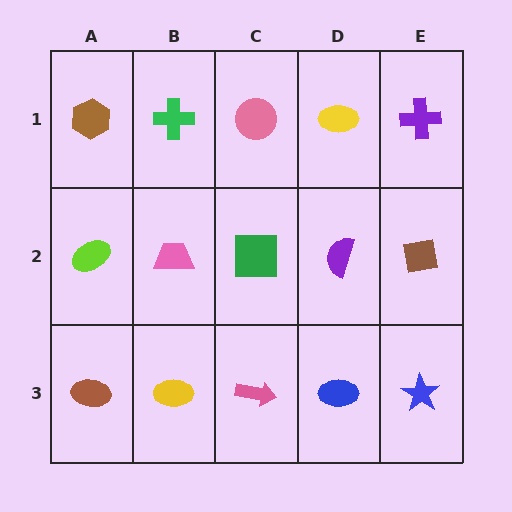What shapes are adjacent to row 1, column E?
A brown square (row 2, column E), a yellow ellipse (row 1, column D).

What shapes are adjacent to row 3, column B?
A pink trapezoid (row 2, column B), a brown ellipse (row 3, column A), a pink arrow (row 3, column C).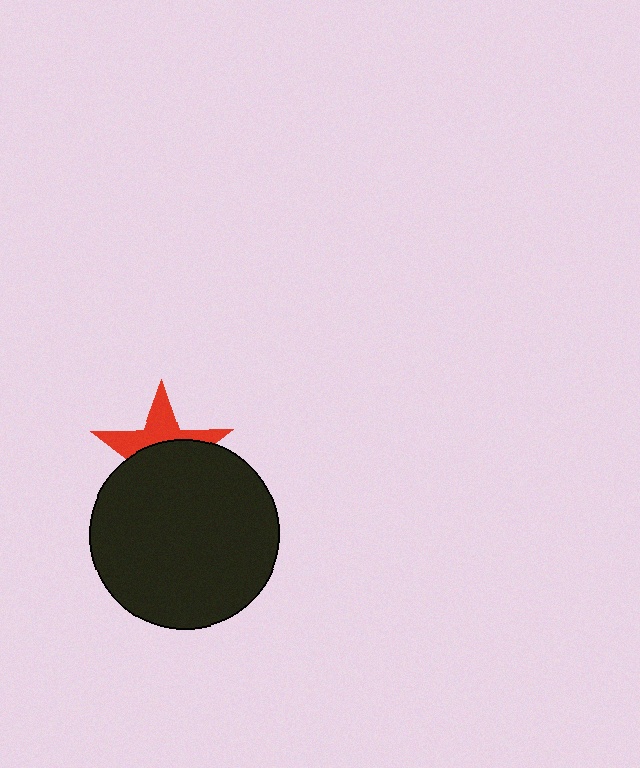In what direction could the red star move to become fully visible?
The red star could move up. That would shift it out from behind the black circle entirely.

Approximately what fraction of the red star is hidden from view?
Roughly 58% of the red star is hidden behind the black circle.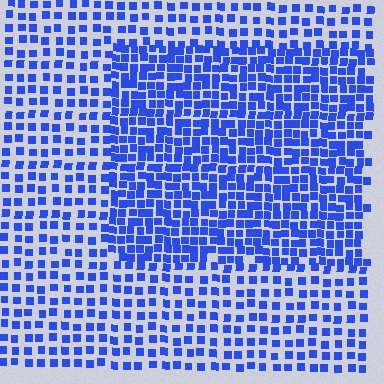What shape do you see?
I see a rectangle.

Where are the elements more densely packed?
The elements are more densely packed inside the rectangle boundary.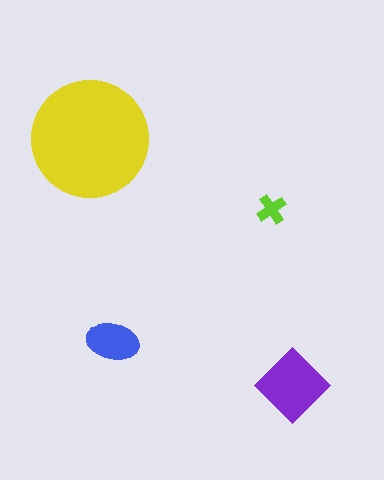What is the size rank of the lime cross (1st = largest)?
4th.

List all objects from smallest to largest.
The lime cross, the blue ellipse, the purple diamond, the yellow circle.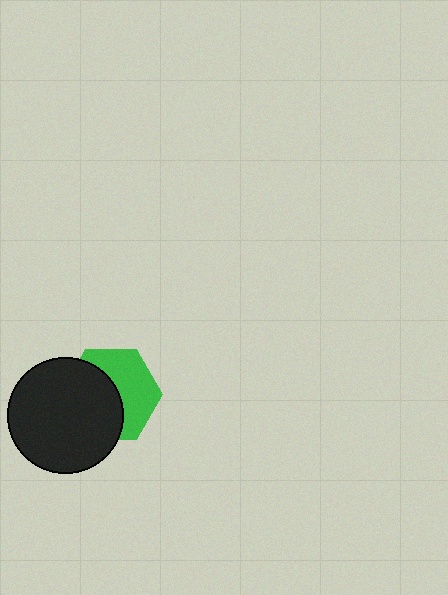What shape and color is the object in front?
The object in front is a black circle.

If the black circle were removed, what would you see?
You would see the complete green hexagon.